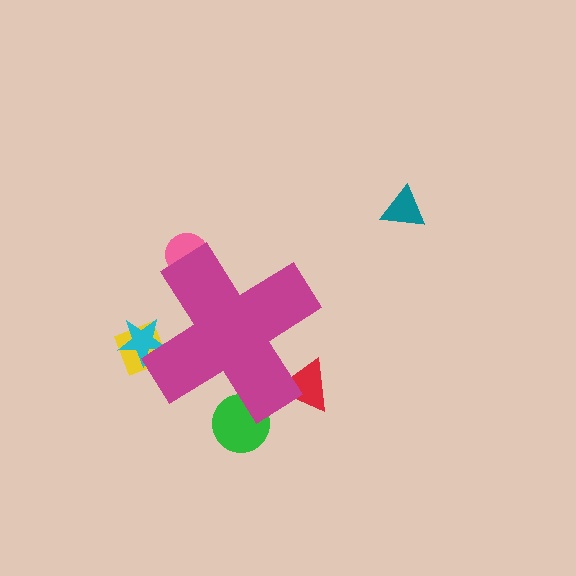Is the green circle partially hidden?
Yes, the green circle is partially hidden behind the magenta cross.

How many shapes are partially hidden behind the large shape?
5 shapes are partially hidden.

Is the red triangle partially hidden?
Yes, the red triangle is partially hidden behind the magenta cross.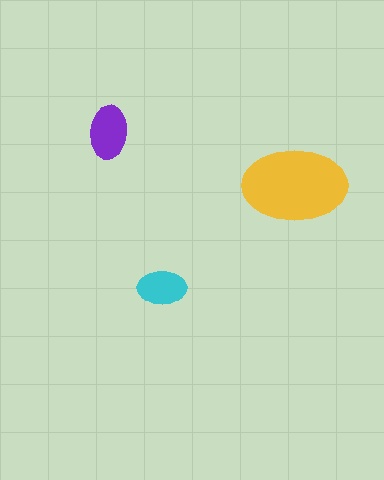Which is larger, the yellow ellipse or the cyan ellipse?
The yellow one.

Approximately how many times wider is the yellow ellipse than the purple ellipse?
About 2 times wider.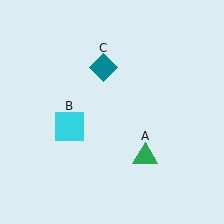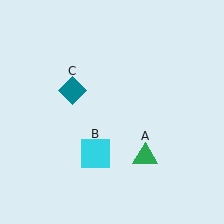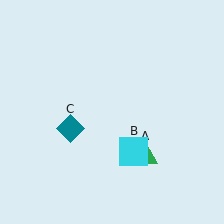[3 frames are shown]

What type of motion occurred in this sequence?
The cyan square (object B), teal diamond (object C) rotated counterclockwise around the center of the scene.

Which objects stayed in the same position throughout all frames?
Green triangle (object A) remained stationary.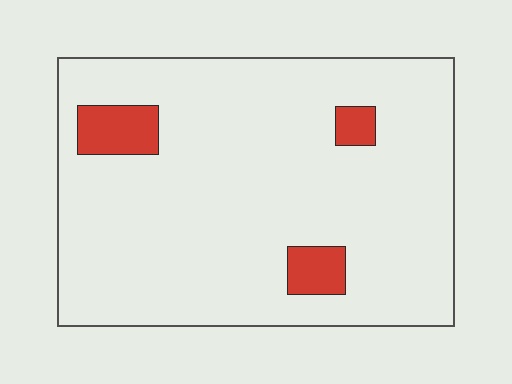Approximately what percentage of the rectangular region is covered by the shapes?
Approximately 10%.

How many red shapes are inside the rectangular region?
3.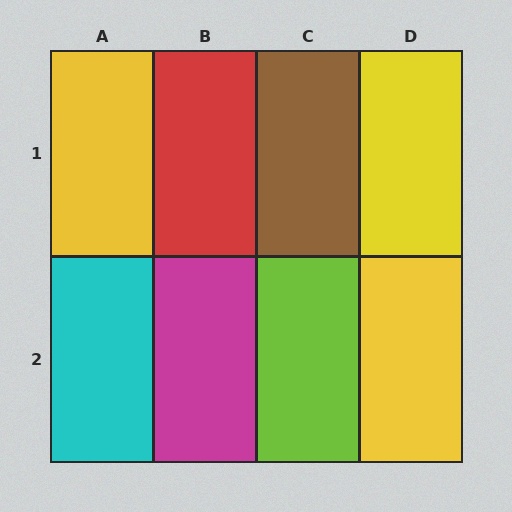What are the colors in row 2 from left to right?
Cyan, magenta, lime, yellow.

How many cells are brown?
1 cell is brown.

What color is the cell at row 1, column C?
Brown.